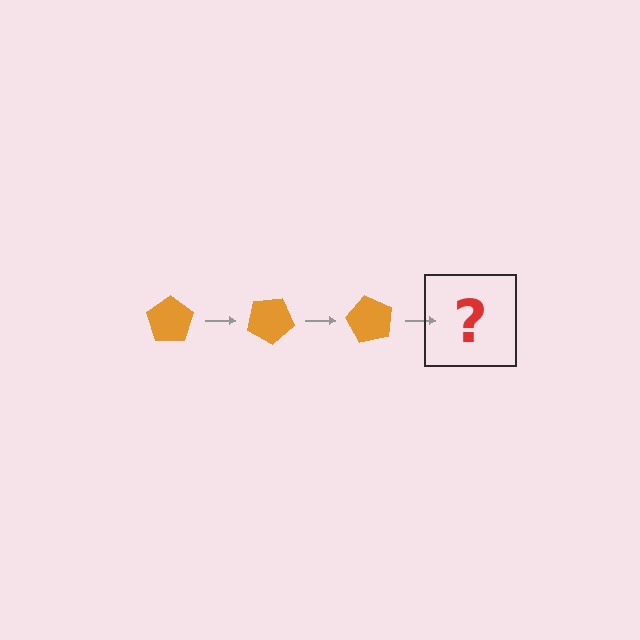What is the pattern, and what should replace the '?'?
The pattern is that the pentagon rotates 30 degrees each step. The '?' should be an orange pentagon rotated 90 degrees.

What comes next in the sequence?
The next element should be an orange pentagon rotated 90 degrees.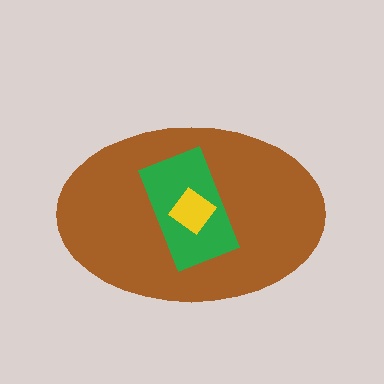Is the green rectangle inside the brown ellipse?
Yes.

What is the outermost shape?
The brown ellipse.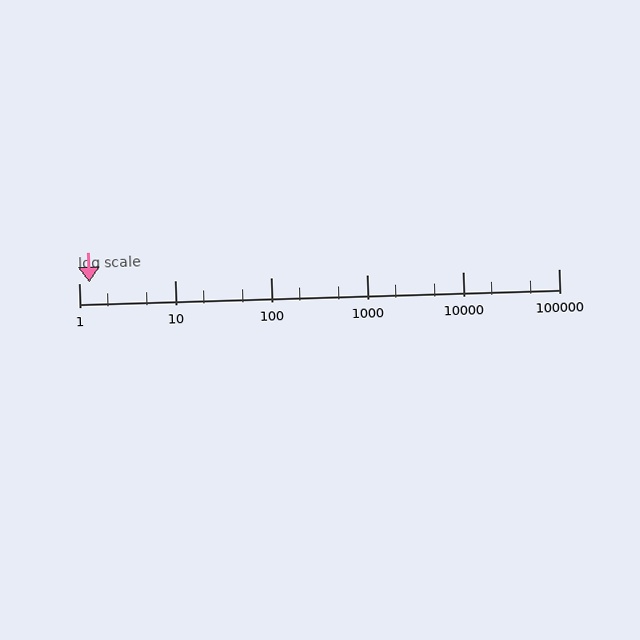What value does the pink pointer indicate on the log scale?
The pointer indicates approximately 1.3.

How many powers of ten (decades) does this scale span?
The scale spans 5 decades, from 1 to 100000.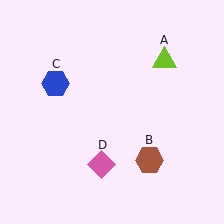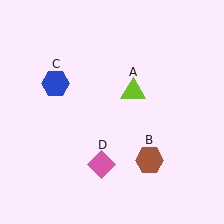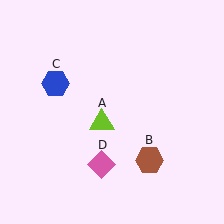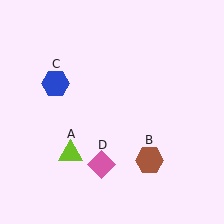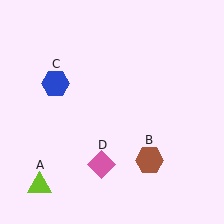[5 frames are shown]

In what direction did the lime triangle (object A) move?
The lime triangle (object A) moved down and to the left.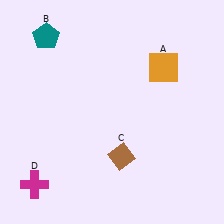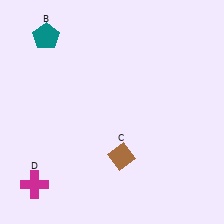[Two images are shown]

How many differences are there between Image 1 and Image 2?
There is 1 difference between the two images.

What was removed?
The orange square (A) was removed in Image 2.